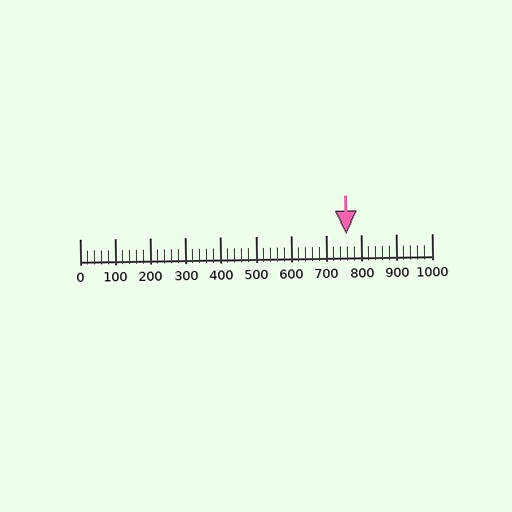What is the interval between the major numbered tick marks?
The major tick marks are spaced 100 units apart.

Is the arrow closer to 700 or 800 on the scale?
The arrow is closer to 800.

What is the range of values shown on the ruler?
The ruler shows values from 0 to 1000.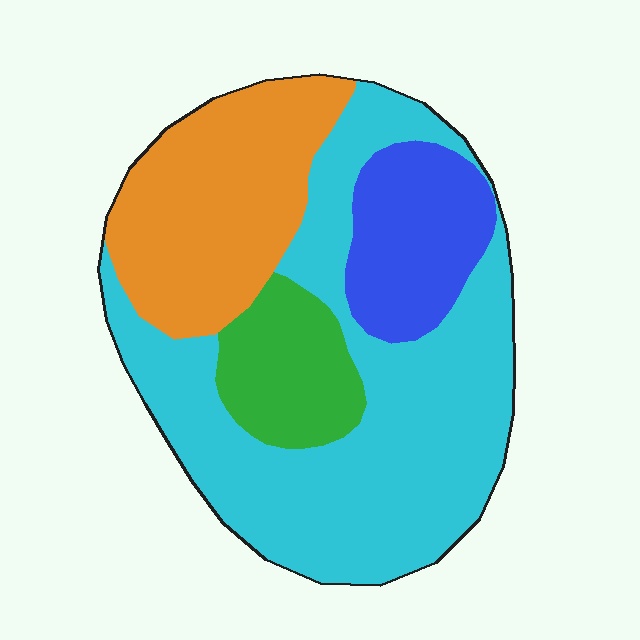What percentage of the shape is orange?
Orange takes up about one quarter (1/4) of the shape.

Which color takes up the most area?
Cyan, at roughly 50%.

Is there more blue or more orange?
Orange.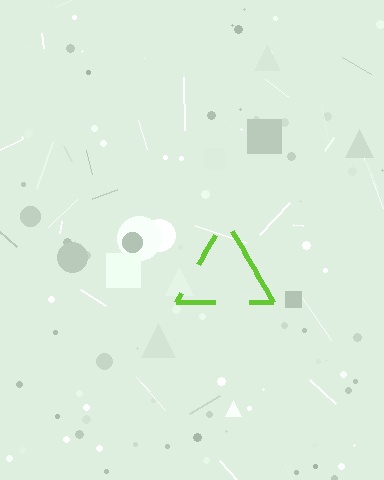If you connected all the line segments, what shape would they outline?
They would outline a triangle.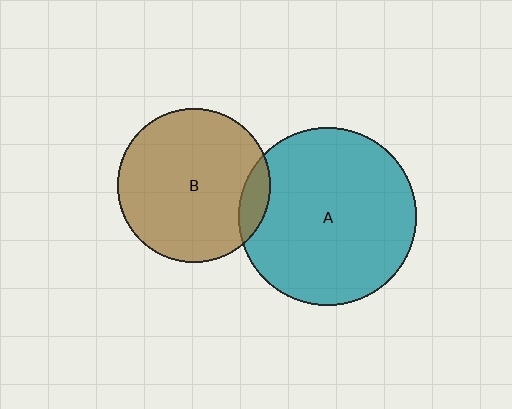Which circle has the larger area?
Circle A (teal).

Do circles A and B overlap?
Yes.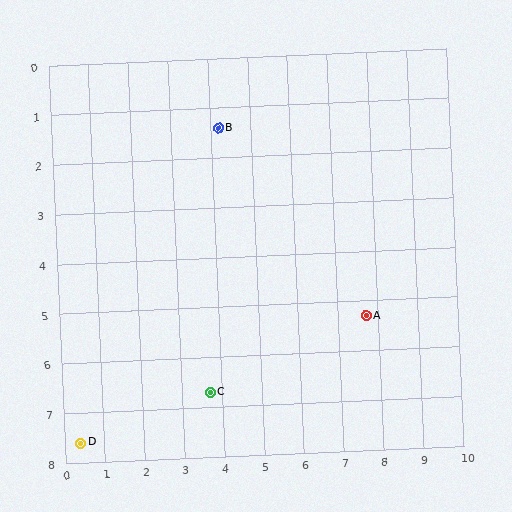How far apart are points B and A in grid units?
Points B and A are about 5.2 grid units apart.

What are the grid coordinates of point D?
Point D is at approximately (0.4, 7.6).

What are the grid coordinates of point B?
Point B is at approximately (4.2, 1.4).